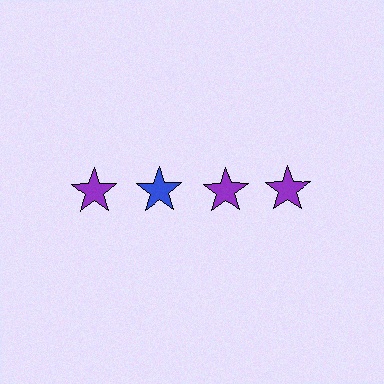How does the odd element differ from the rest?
It has a different color: blue instead of purple.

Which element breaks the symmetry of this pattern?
The blue star in the top row, second from left column breaks the symmetry. All other shapes are purple stars.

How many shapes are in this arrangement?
There are 4 shapes arranged in a grid pattern.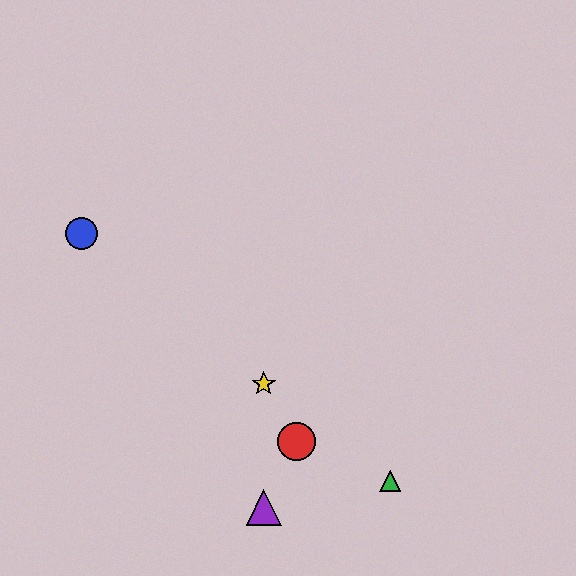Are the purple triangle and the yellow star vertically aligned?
Yes, both are at x≈264.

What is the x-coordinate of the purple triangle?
The purple triangle is at x≈264.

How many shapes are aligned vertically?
2 shapes (the yellow star, the purple triangle) are aligned vertically.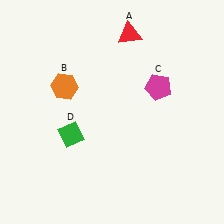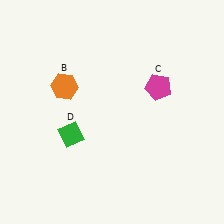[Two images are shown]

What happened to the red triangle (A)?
The red triangle (A) was removed in Image 2. It was in the top-right area of Image 1.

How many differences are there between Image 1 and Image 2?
There is 1 difference between the two images.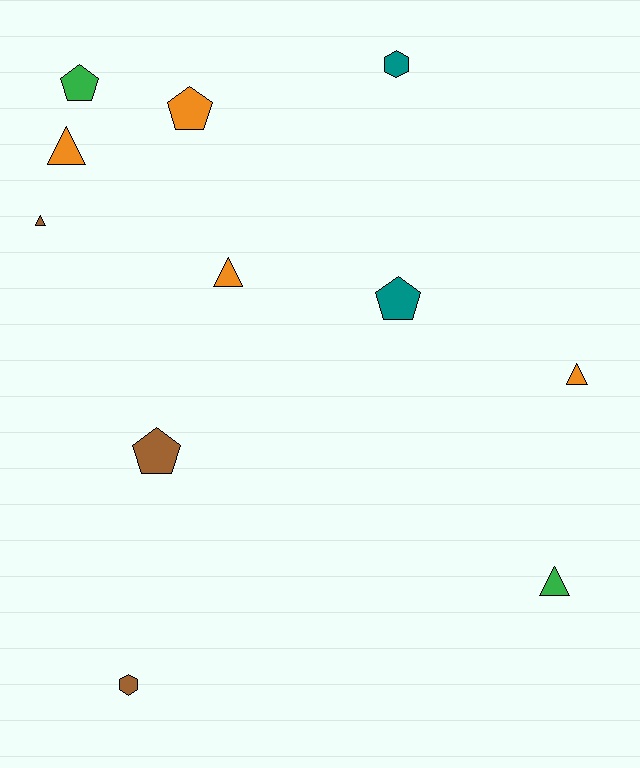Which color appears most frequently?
Orange, with 4 objects.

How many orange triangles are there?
There are 3 orange triangles.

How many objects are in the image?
There are 11 objects.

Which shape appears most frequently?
Triangle, with 5 objects.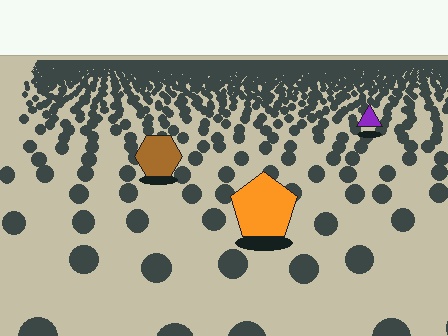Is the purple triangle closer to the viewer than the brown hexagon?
No. The brown hexagon is closer — you can tell from the texture gradient: the ground texture is coarser near it.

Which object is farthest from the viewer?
The purple triangle is farthest from the viewer. It appears smaller and the ground texture around it is denser.